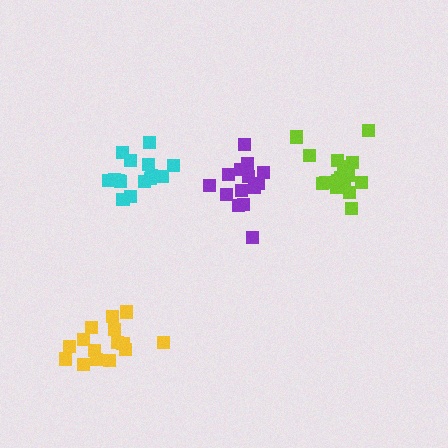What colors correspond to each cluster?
The clusters are colored: cyan, purple, yellow, lime.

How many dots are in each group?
Group 1: 15 dots, Group 2: 15 dots, Group 3: 15 dots, Group 4: 20 dots (65 total).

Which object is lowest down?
The yellow cluster is bottommost.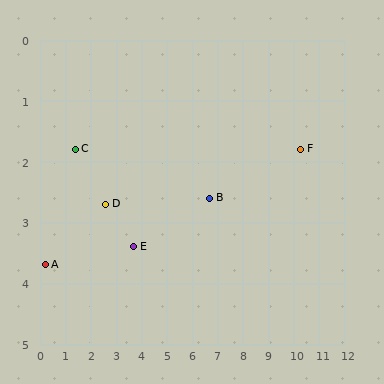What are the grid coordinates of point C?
Point C is at approximately (1.4, 1.8).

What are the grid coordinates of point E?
Point E is at approximately (3.7, 3.4).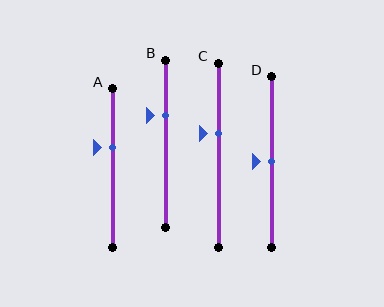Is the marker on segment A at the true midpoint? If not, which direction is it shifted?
No, the marker on segment A is shifted upward by about 13% of the segment length.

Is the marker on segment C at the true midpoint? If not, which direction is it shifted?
No, the marker on segment C is shifted upward by about 12% of the segment length.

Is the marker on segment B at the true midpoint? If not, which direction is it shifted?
No, the marker on segment B is shifted upward by about 17% of the segment length.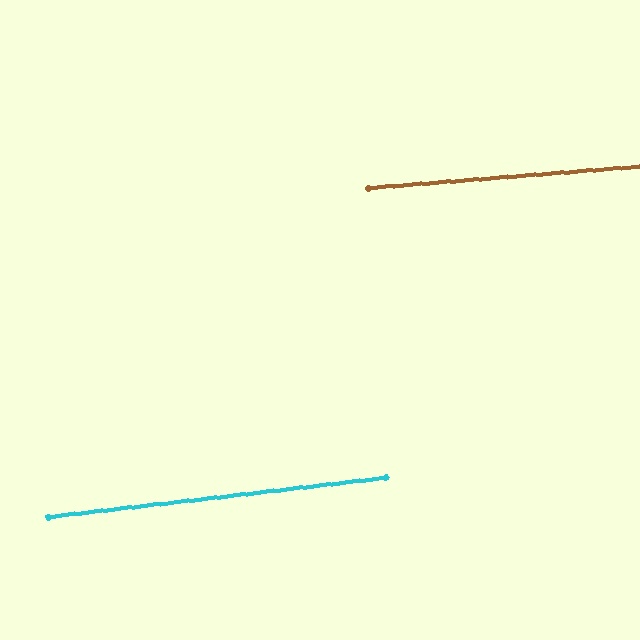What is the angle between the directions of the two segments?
Approximately 2 degrees.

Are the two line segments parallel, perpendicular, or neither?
Parallel — their directions differ by only 1.9°.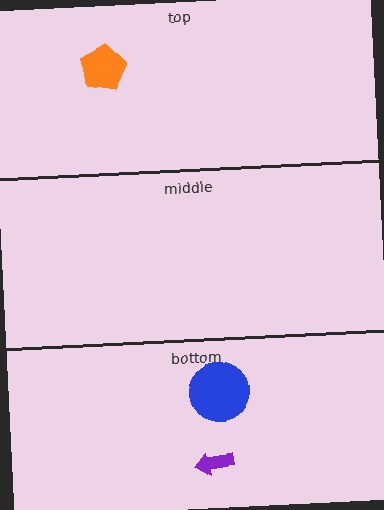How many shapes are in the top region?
1.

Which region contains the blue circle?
The bottom region.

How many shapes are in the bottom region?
2.